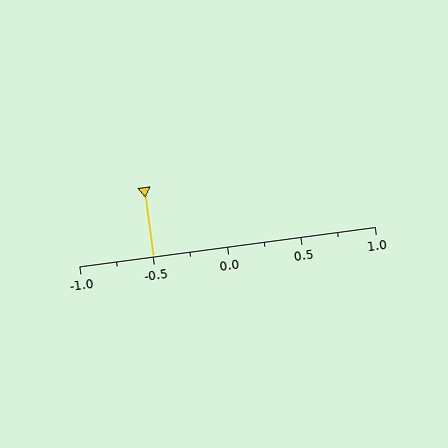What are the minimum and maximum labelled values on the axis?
The axis runs from -1.0 to 1.0.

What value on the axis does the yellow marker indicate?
The marker indicates approximately -0.5.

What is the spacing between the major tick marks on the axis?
The major ticks are spaced 0.5 apart.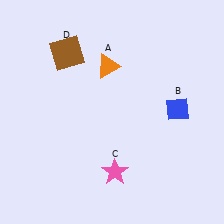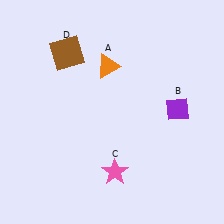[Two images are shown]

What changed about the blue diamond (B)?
In Image 1, B is blue. In Image 2, it changed to purple.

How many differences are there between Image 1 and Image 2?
There is 1 difference between the two images.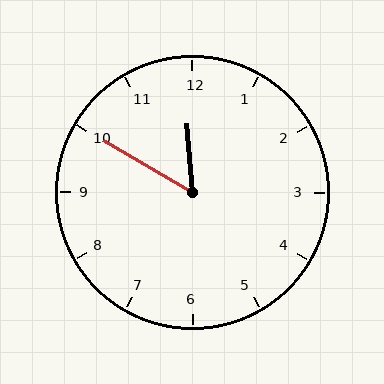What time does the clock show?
11:50.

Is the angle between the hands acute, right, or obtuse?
It is acute.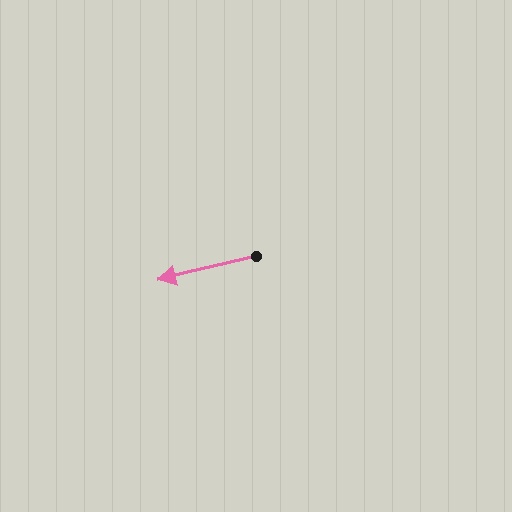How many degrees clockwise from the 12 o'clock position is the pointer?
Approximately 256 degrees.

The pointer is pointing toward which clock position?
Roughly 9 o'clock.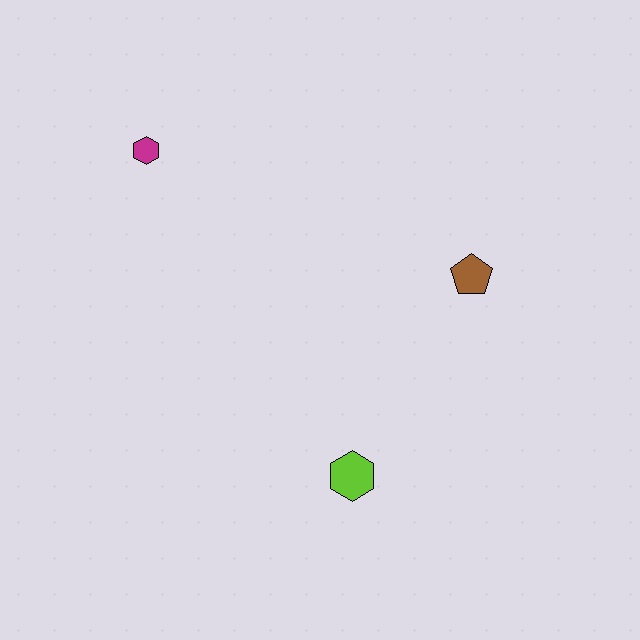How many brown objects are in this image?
There is 1 brown object.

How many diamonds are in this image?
There are no diamonds.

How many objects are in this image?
There are 3 objects.